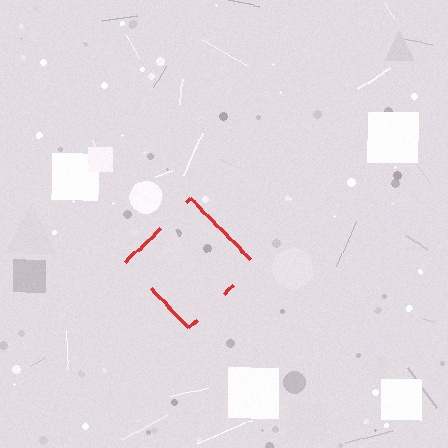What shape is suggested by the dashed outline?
The dashed outline suggests a diamond.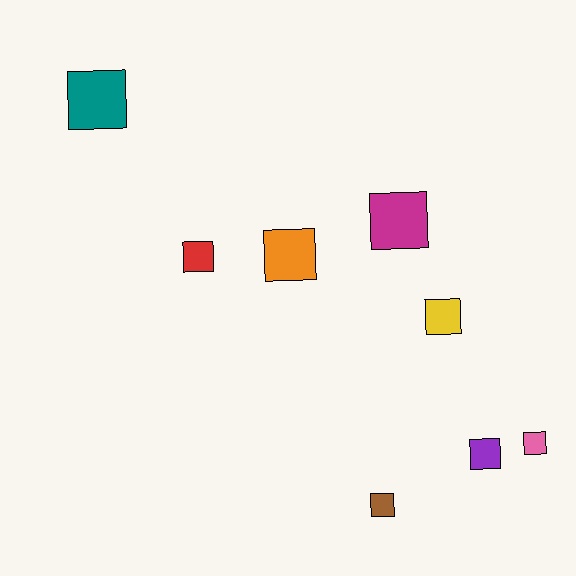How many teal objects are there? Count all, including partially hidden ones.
There is 1 teal object.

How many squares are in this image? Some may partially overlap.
There are 8 squares.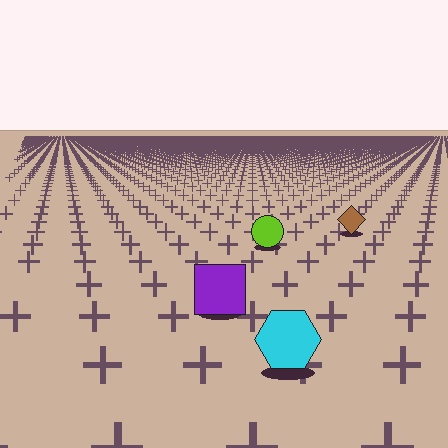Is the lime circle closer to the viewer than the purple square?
No. The purple square is closer — you can tell from the texture gradient: the ground texture is coarser near it.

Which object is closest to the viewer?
The cyan hexagon is closest. The texture marks near it are larger and more spread out.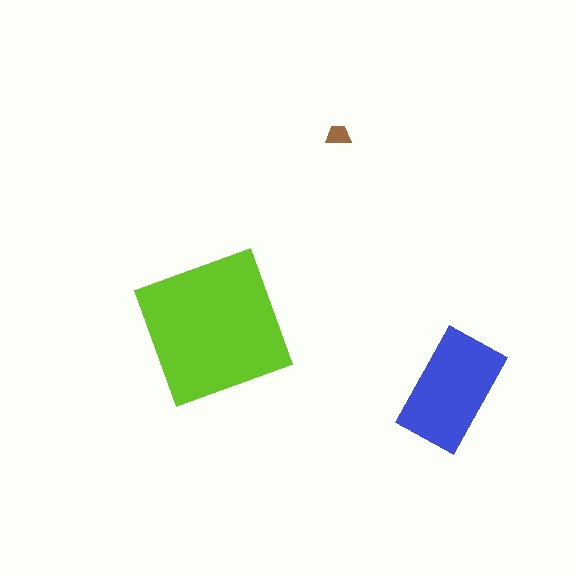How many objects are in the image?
There are 3 objects in the image.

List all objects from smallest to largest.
The brown trapezoid, the blue rectangle, the lime square.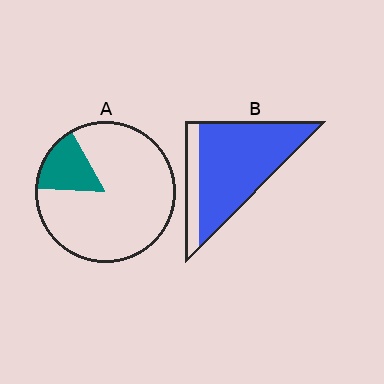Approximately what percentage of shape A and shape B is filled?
A is approximately 15% and B is approximately 80%.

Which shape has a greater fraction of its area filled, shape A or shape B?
Shape B.